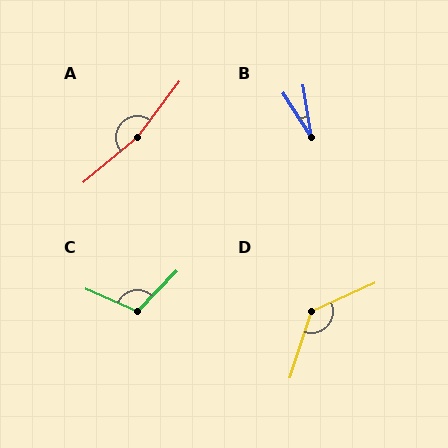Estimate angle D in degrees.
Approximately 132 degrees.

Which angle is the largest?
A, at approximately 167 degrees.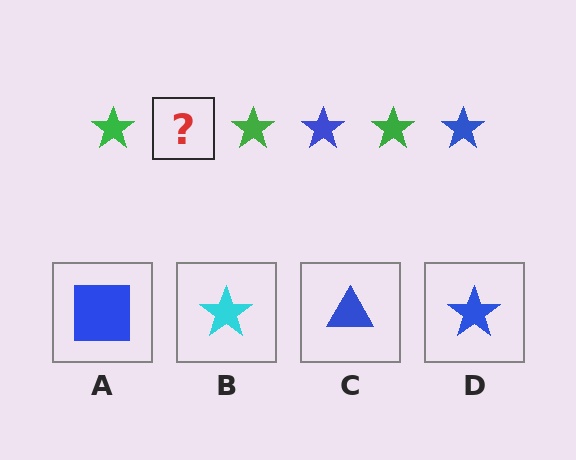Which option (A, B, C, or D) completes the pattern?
D.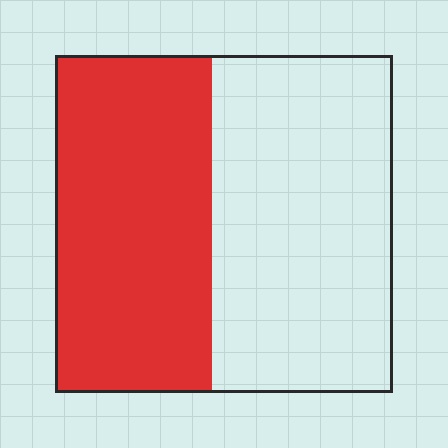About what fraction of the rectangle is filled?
About one half (1/2).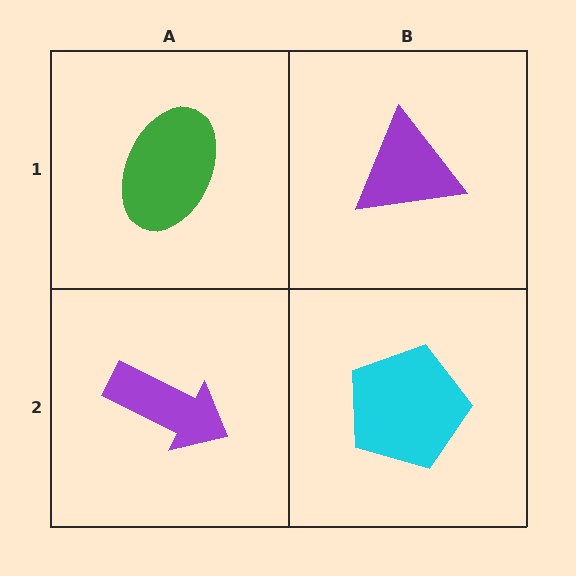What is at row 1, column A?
A green ellipse.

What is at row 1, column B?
A purple triangle.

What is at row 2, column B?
A cyan pentagon.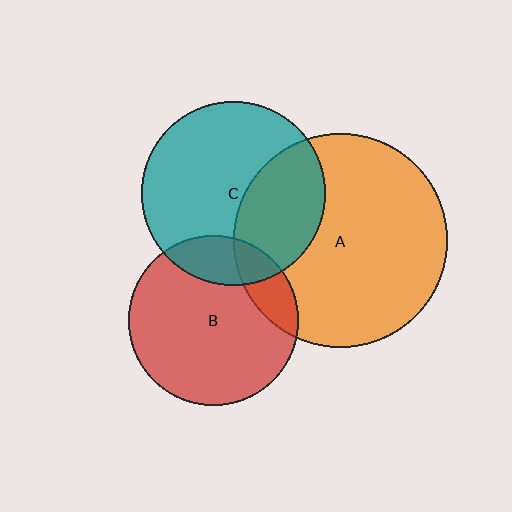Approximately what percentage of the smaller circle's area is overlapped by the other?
Approximately 20%.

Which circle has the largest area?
Circle A (orange).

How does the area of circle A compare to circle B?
Approximately 1.6 times.